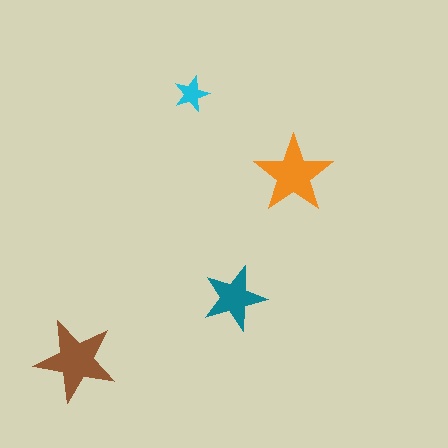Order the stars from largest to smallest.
the brown one, the orange one, the teal one, the cyan one.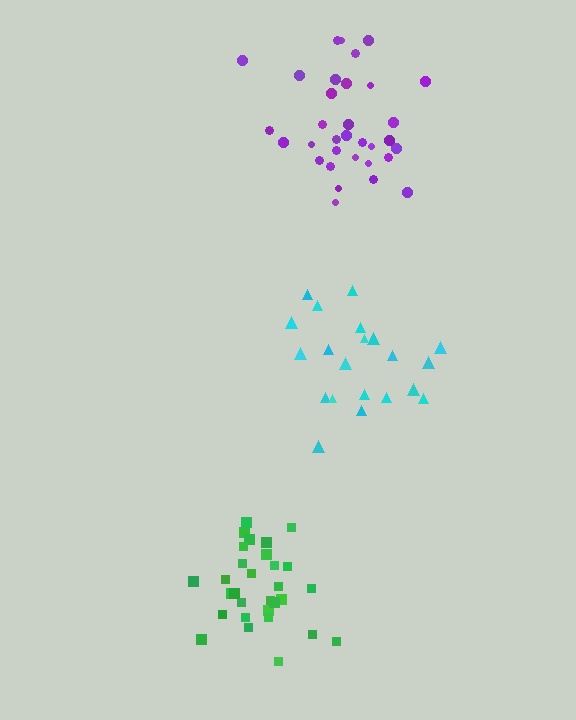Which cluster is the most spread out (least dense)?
Cyan.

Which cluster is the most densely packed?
Green.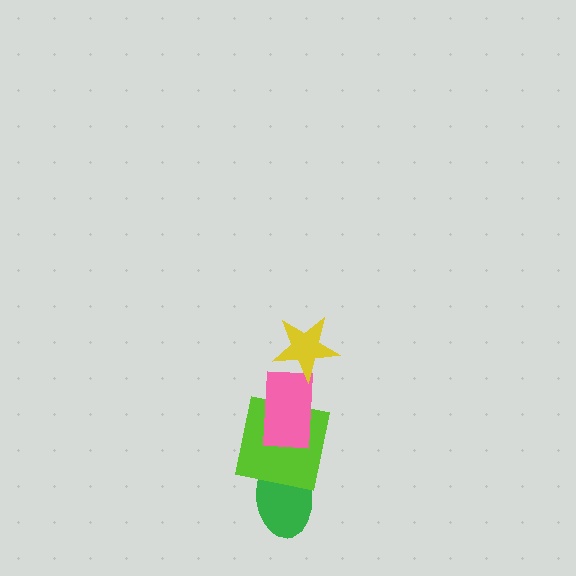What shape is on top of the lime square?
The pink rectangle is on top of the lime square.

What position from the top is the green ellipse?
The green ellipse is 4th from the top.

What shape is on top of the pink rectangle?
The yellow star is on top of the pink rectangle.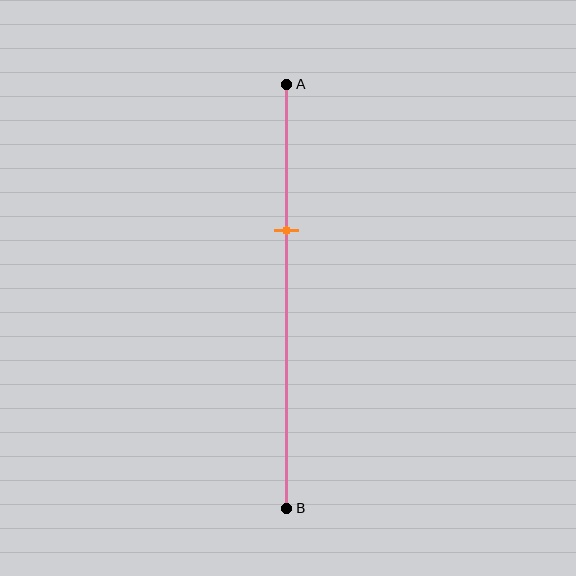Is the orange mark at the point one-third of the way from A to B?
Yes, the mark is approximately at the one-third point.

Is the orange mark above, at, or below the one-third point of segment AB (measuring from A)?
The orange mark is approximately at the one-third point of segment AB.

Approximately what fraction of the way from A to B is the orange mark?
The orange mark is approximately 35% of the way from A to B.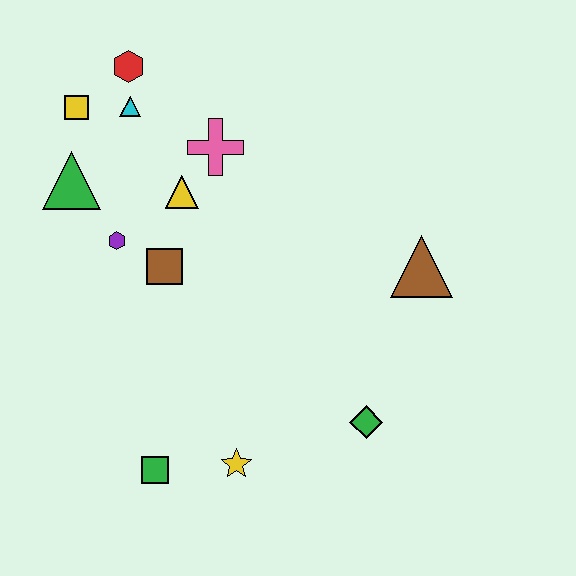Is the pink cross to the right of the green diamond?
No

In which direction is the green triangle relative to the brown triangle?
The green triangle is to the left of the brown triangle.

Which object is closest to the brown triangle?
The green diamond is closest to the brown triangle.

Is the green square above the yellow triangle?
No